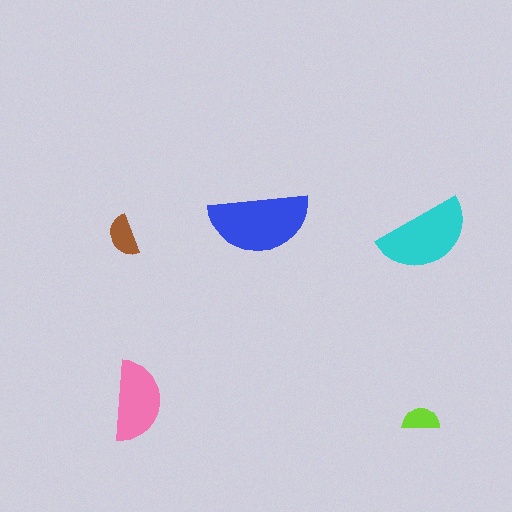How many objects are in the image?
There are 5 objects in the image.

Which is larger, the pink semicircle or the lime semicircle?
The pink one.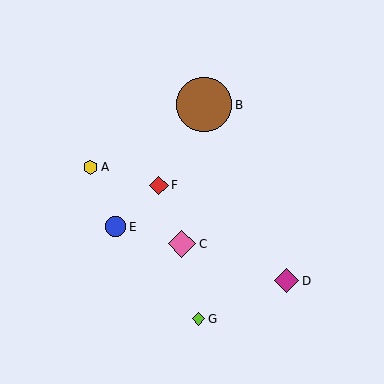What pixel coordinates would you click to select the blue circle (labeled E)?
Click at (115, 227) to select the blue circle E.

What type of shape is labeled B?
Shape B is a brown circle.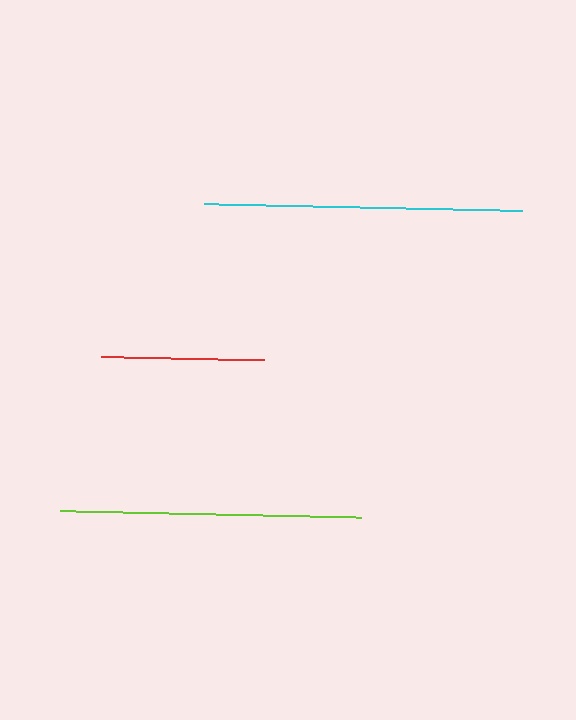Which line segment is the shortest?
The red line is the shortest at approximately 163 pixels.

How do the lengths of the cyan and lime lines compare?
The cyan and lime lines are approximately the same length.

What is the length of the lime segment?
The lime segment is approximately 302 pixels long.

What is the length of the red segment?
The red segment is approximately 163 pixels long.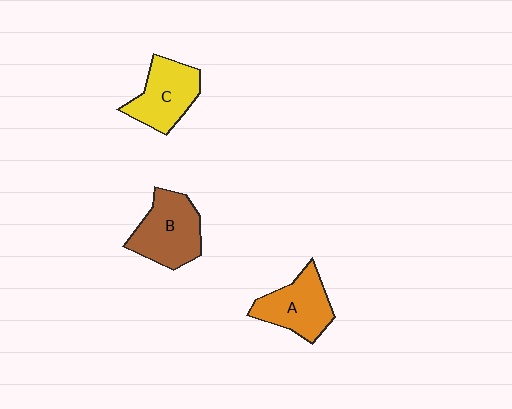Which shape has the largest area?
Shape B (brown).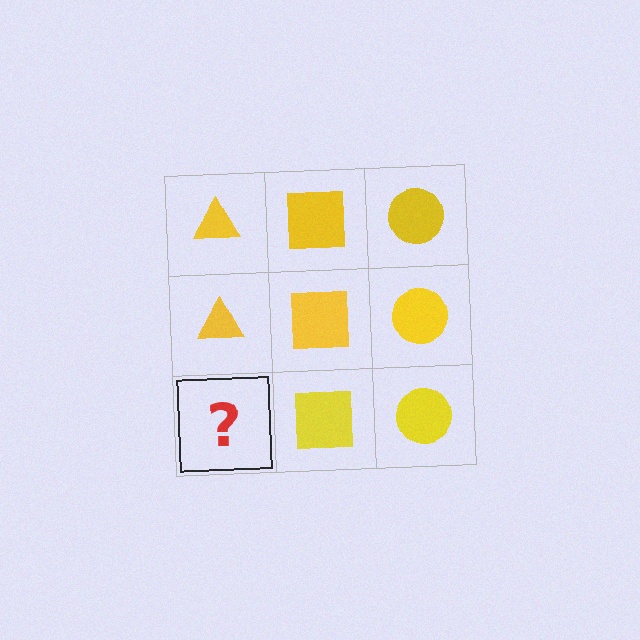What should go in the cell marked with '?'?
The missing cell should contain a yellow triangle.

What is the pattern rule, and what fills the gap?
The rule is that each column has a consistent shape. The gap should be filled with a yellow triangle.